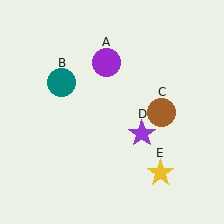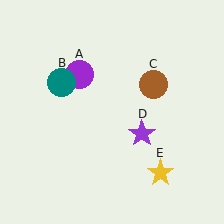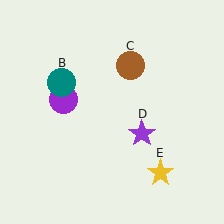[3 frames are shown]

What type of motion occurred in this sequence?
The purple circle (object A), brown circle (object C) rotated counterclockwise around the center of the scene.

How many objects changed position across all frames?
2 objects changed position: purple circle (object A), brown circle (object C).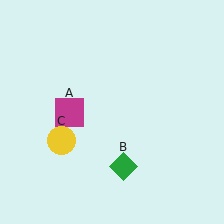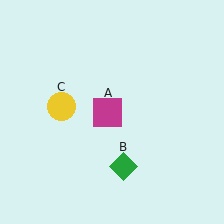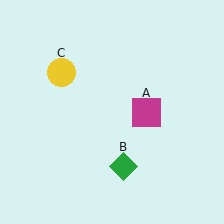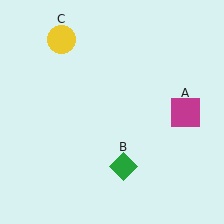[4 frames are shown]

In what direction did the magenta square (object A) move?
The magenta square (object A) moved right.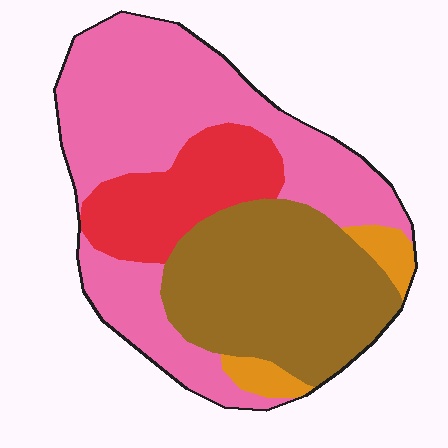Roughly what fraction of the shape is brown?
Brown covers 32% of the shape.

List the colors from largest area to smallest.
From largest to smallest: pink, brown, red, orange.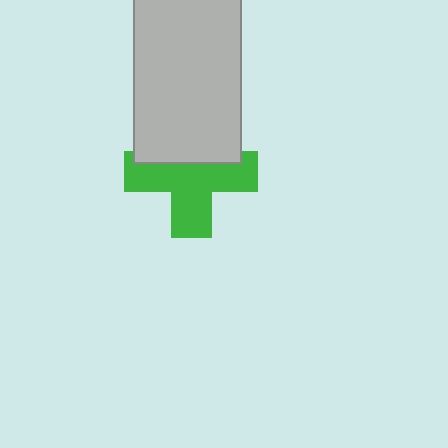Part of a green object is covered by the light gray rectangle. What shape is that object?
It is a cross.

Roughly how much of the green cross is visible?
Most of it is visible (roughly 65%).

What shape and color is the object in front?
The object in front is a light gray rectangle.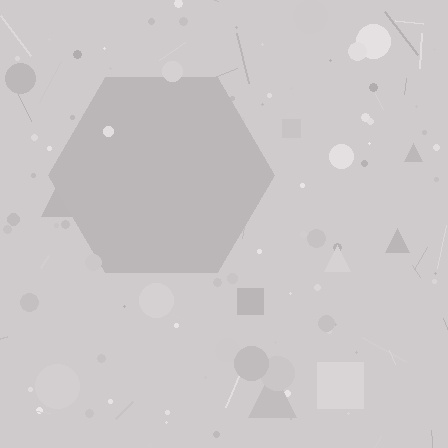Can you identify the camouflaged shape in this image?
The camouflaged shape is a hexagon.